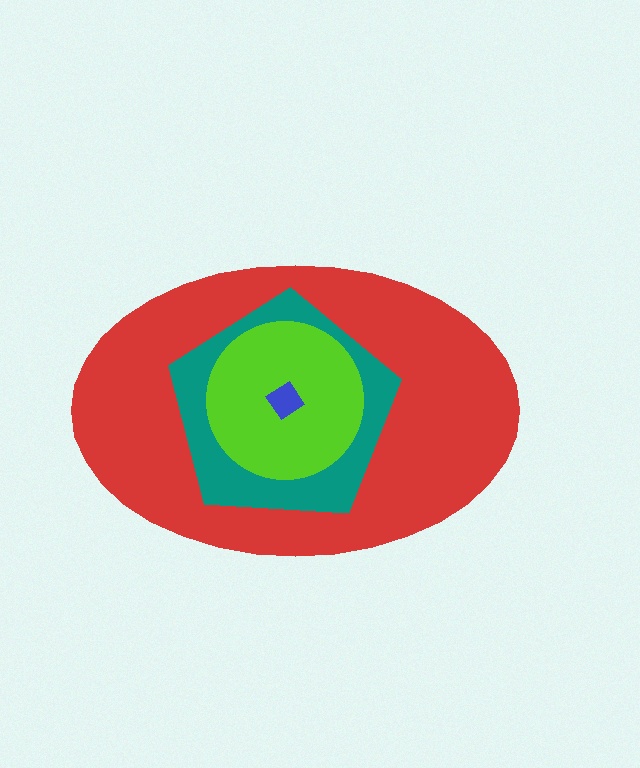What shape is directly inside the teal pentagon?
The lime circle.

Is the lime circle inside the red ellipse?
Yes.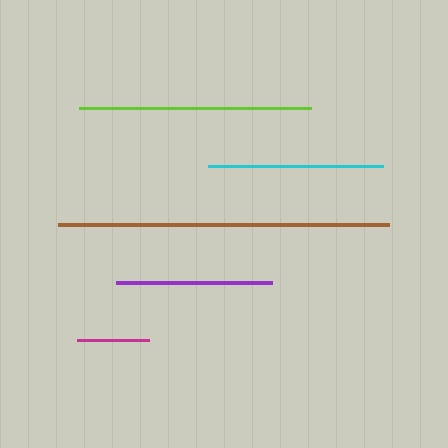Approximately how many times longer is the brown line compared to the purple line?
The brown line is approximately 2.1 times the length of the purple line.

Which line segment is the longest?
The brown line is the longest at approximately 332 pixels.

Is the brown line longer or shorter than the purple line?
The brown line is longer than the purple line.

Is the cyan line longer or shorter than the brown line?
The brown line is longer than the cyan line.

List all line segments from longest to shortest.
From longest to shortest: brown, lime, cyan, purple, magenta.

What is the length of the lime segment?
The lime segment is approximately 232 pixels long.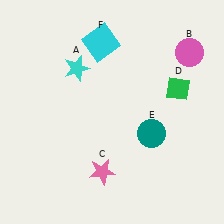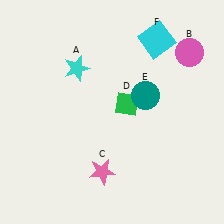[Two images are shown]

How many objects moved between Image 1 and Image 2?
3 objects moved between the two images.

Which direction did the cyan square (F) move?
The cyan square (F) moved right.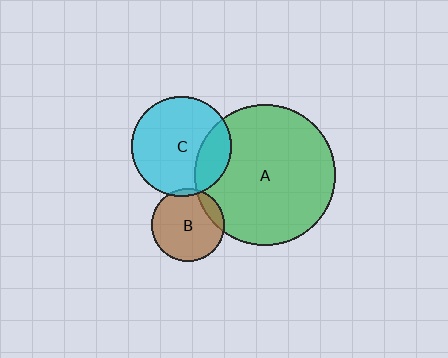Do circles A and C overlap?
Yes.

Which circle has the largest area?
Circle A (green).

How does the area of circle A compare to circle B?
Approximately 3.7 times.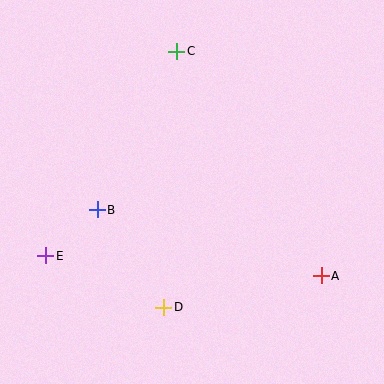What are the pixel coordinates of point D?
Point D is at (164, 307).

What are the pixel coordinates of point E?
Point E is at (46, 256).